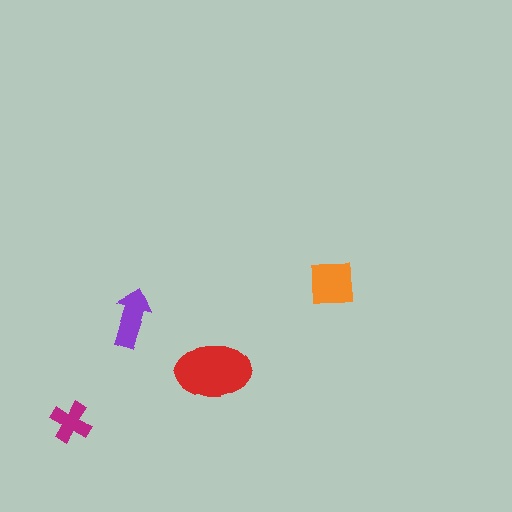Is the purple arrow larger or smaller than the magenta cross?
Larger.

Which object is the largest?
The red ellipse.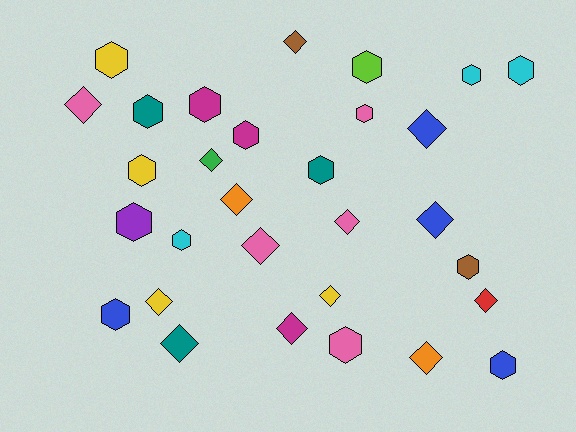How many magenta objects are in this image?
There are 3 magenta objects.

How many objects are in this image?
There are 30 objects.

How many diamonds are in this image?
There are 14 diamonds.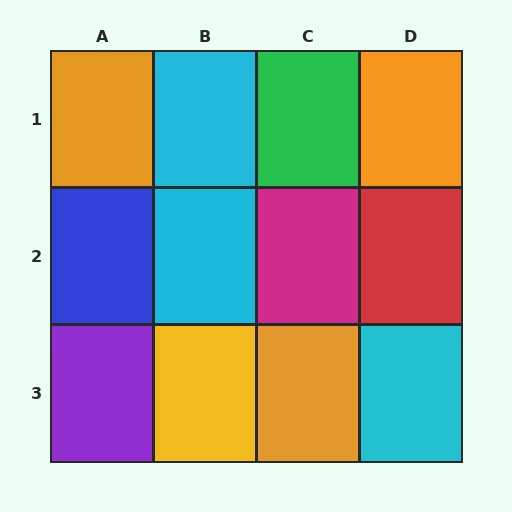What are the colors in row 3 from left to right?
Purple, yellow, orange, cyan.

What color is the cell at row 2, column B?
Cyan.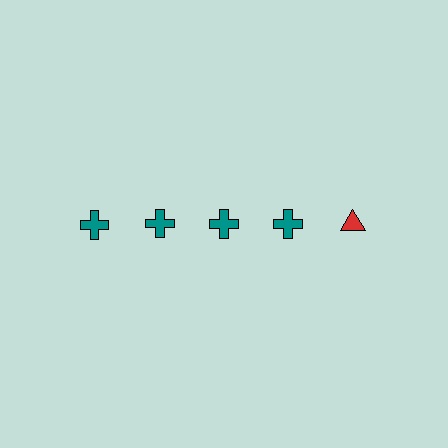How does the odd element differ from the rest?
It differs in both color (red instead of teal) and shape (triangle instead of cross).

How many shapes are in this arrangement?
There are 5 shapes arranged in a grid pattern.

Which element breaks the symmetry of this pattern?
The red triangle in the top row, rightmost column breaks the symmetry. All other shapes are teal crosses.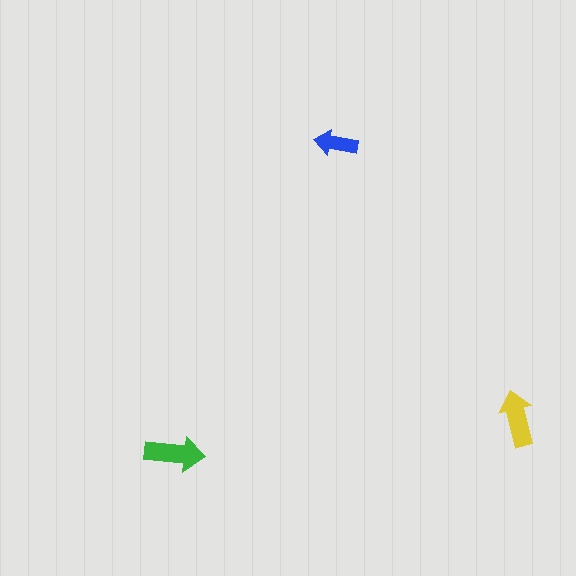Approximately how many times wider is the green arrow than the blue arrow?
About 1.5 times wider.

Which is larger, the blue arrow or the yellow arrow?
The yellow one.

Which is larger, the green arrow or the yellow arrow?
The green one.